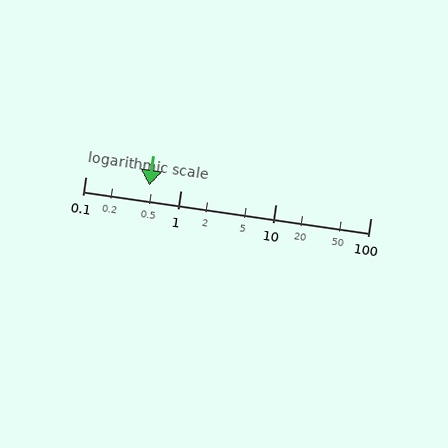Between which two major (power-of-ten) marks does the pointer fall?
The pointer is between 0.1 and 1.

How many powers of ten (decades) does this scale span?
The scale spans 3 decades, from 0.1 to 100.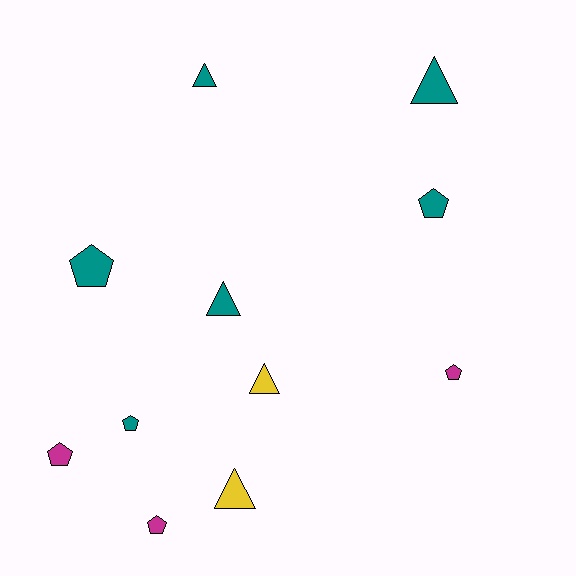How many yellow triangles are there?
There are 2 yellow triangles.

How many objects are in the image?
There are 11 objects.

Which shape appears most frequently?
Pentagon, with 6 objects.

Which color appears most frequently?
Teal, with 6 objects.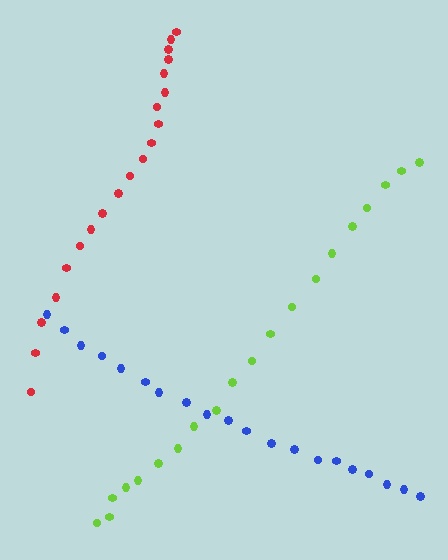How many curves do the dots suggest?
There are 3 distinct paths.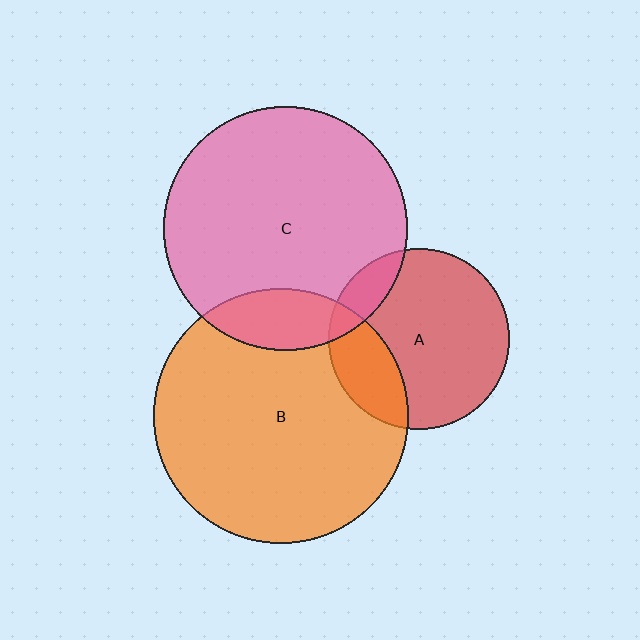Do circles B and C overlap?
Yes.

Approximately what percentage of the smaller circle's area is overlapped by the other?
Approximately 15%.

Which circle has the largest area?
Circle B (orange).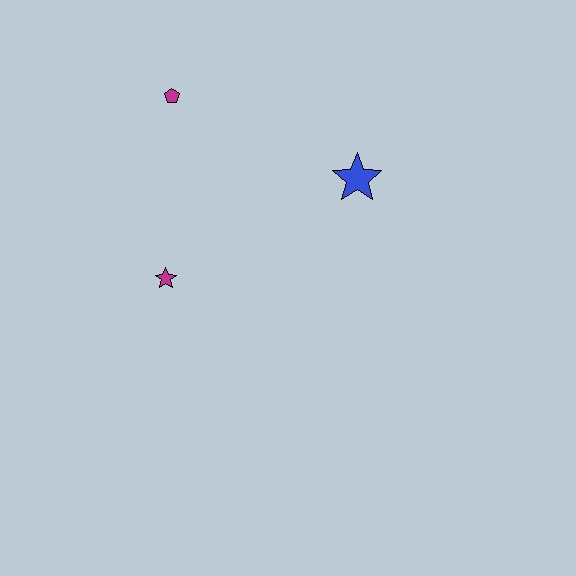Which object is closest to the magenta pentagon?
The magenta star is closest to the magenta pentagon.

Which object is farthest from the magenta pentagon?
The blue star is farthest from the magenta pentagon.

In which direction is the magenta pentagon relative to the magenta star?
The magenta pentagon is above the magenta star.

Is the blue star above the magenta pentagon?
No